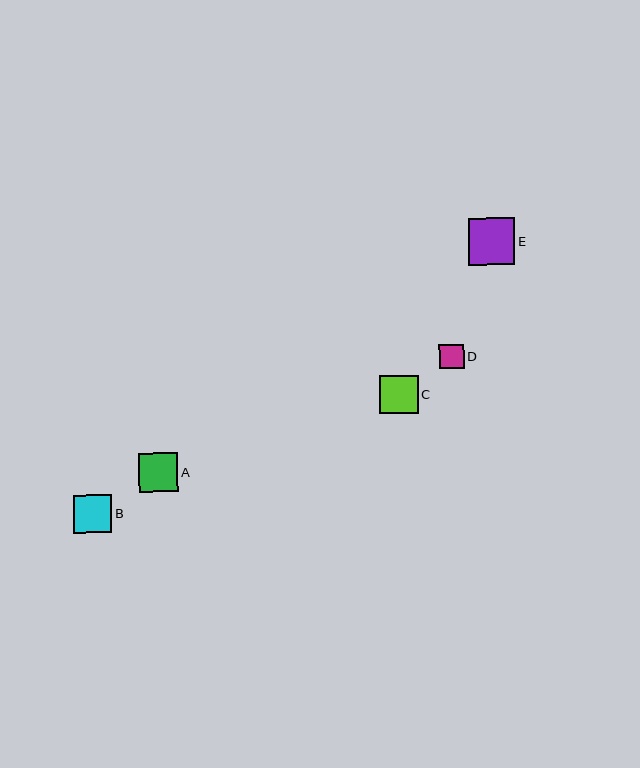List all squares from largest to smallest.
From largest to smallest: E, A, C, B, D.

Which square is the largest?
Square E is the largest with a size of approximately 47 pixels.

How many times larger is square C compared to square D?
Square C is approximately 1.6 times the size of square D.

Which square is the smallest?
Square D is the smallest with a size of approximately 25 pixels.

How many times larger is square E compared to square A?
Square E is approximately 1.2 times the size of square A.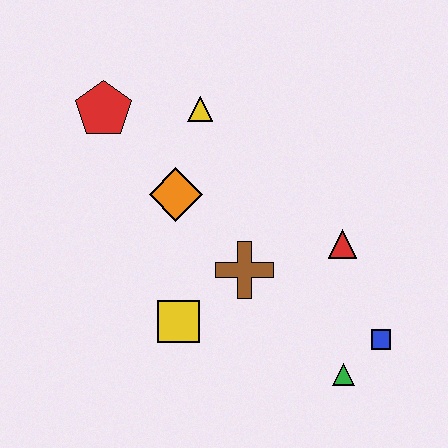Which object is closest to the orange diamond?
The yellow triangle is closest to the orange diamond.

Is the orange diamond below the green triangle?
No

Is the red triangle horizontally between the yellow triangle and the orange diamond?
No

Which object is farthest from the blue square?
The red pentagon is farthest from the blue square.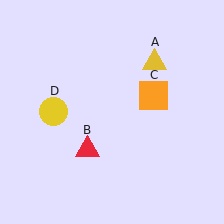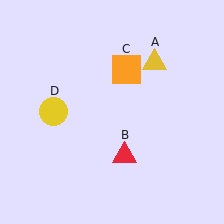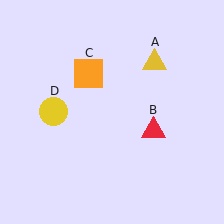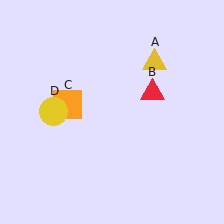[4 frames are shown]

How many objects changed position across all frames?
2 objects changed position: red triangle (object B), orange square (object C).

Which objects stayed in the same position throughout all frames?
Yellow triangle (object A) and yellow circle (object D) remained stationary.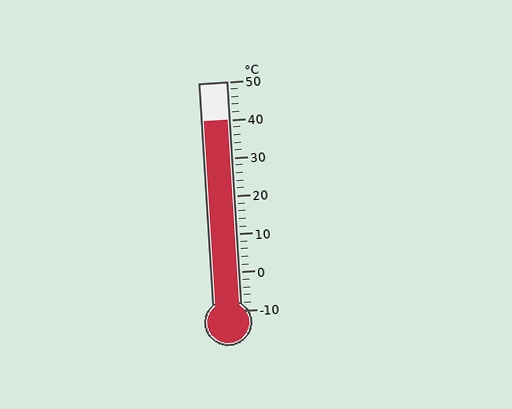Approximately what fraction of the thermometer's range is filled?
The thermometer is filled to approximately 85% of its range.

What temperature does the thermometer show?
The thermometer shows approximately 40°C.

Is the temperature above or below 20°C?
The temperature is above 20°C.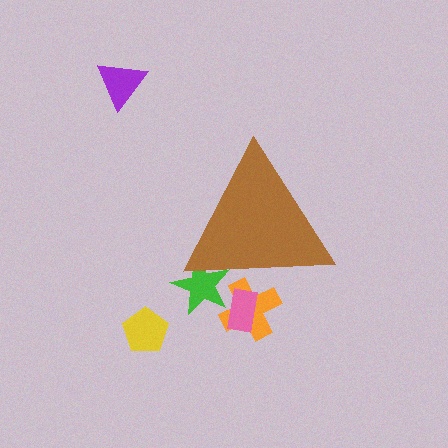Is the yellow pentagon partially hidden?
No, the yellow pentagon is fully visible.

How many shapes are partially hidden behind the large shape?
3 shapes are partially hidden.